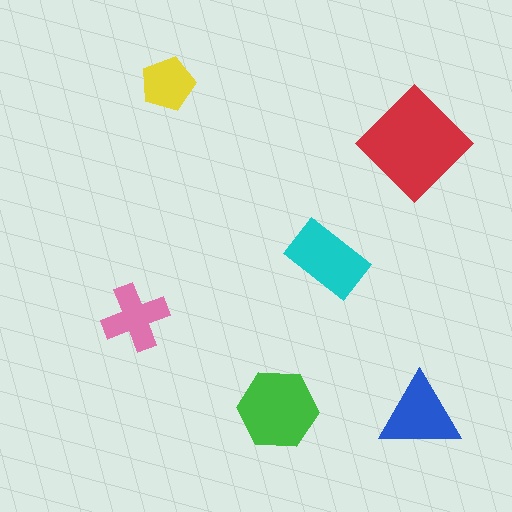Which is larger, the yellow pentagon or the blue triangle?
The blue triangle.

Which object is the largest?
The red diamond.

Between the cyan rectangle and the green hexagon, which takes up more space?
The green hexagon.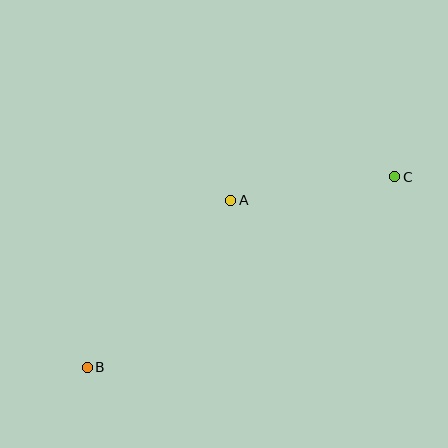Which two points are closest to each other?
Points A and C are closest to each other.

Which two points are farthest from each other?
Points B and C are farthest from each other.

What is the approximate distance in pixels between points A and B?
The distance between A and B is approximately 220 pixels.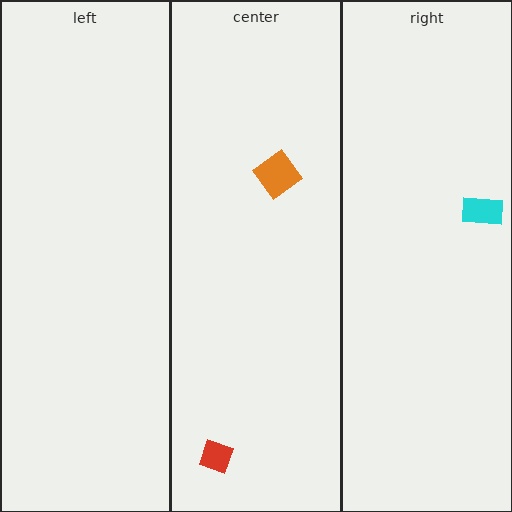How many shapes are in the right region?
1.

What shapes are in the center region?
The red diamond, the orange diamond.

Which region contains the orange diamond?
The center region.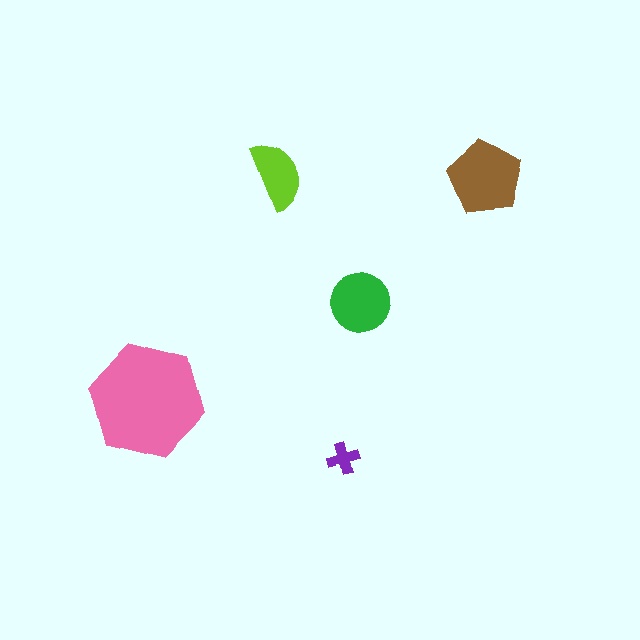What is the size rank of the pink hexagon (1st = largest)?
1st.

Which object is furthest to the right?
The brown pentagon is rightmost.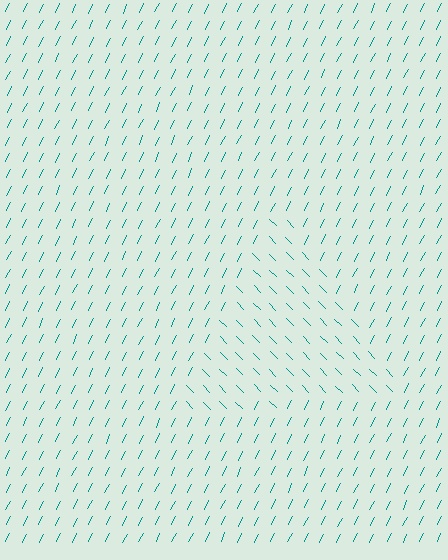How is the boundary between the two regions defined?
The boundary is defined purely by a change in line orientation (approximately 71 degrees difference). All lines are the same color and thickness.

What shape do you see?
I see a triangle.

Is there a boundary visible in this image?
Yes, there is a texture boundary formed by a change in line orientation.